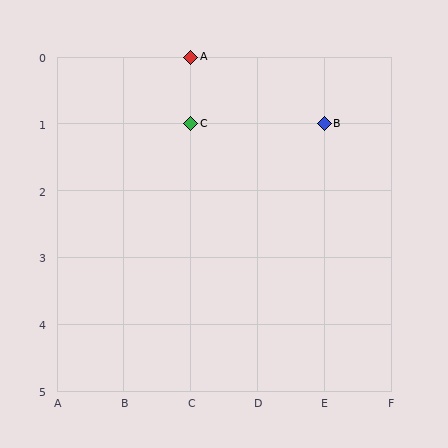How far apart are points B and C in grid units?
Points B and C are 2 columns apart.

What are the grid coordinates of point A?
Point A is at grid coordinates (C, 0).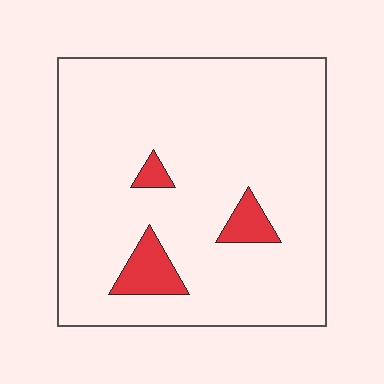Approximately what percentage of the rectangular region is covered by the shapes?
Approximately 10%.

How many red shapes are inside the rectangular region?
3.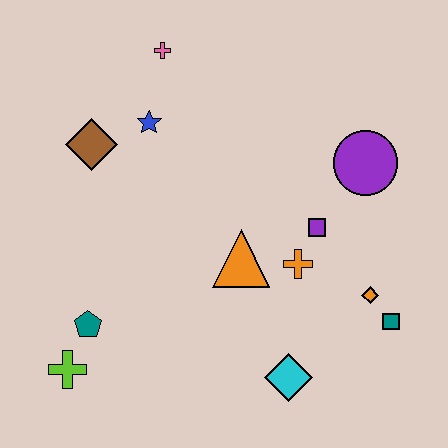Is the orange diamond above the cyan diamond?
Yes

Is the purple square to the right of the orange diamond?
No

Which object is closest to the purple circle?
The purple square is closest to the purple circle.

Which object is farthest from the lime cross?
The purple circle is farthest from the lime cross.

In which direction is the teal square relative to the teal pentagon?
The teal square is to the right of the teal pentagon.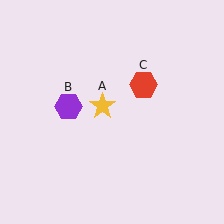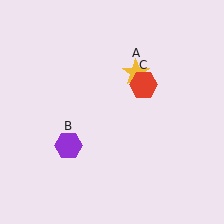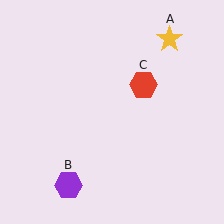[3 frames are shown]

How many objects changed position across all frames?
2 objects changed position: yellow star (object A), purple hexagon (object B).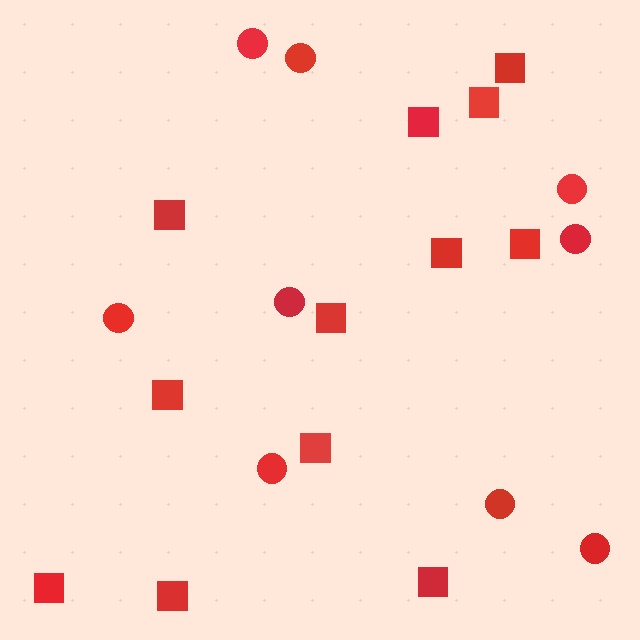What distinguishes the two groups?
There are 2 groups: one group of squares (12) and one group of circles (9).